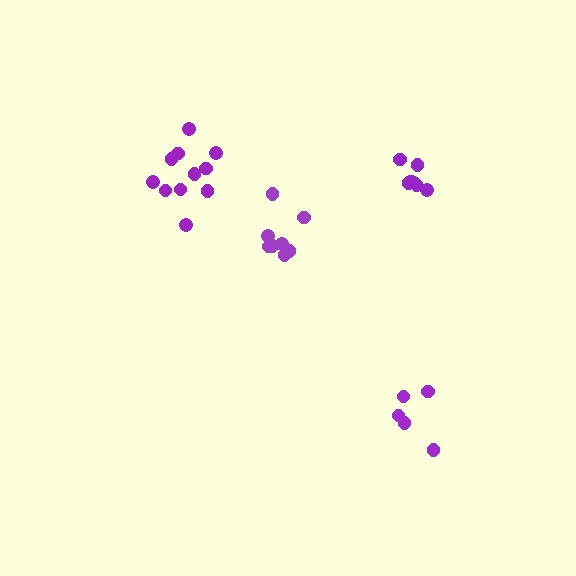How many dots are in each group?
Group 1: 7 dots, Group 2: 5 dots, Group 3: 8 dots, Group 4: 11 dots (31 total).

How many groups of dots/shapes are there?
There are 4 groups.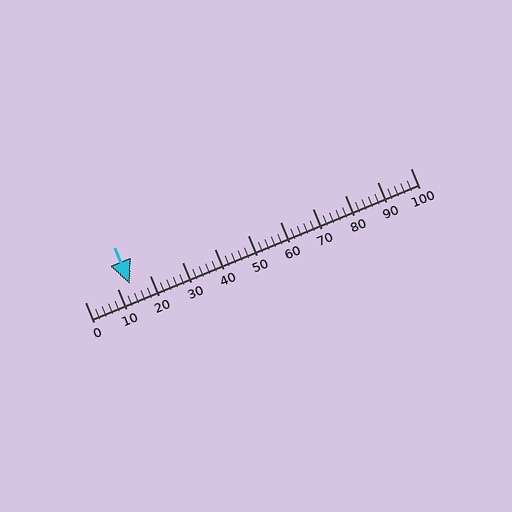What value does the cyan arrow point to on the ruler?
The cyan arrow points to approximately 14.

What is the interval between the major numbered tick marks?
The major tick marks are spaced 10 units apart.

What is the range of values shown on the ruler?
The ruler shows values from 0 to 100.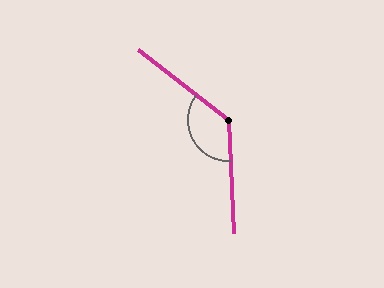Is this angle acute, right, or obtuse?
It is obtuse.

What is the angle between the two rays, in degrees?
Approximately 130 degrees.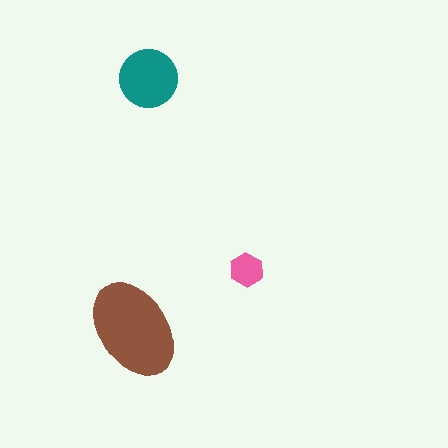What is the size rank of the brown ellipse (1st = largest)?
1st.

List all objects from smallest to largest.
The pink hexagon, the teal circle, the brown ellipse.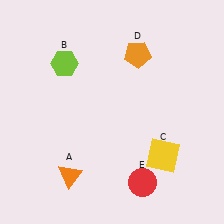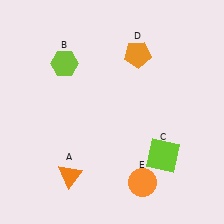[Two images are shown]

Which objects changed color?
C changed from yellow to lime. E changed from red to orange.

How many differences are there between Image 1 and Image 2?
There are 2 differences between the two images.